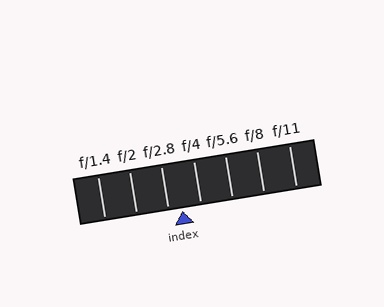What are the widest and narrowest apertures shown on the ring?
The widest aperture shown is f/1.4 and the narrowest is f/11.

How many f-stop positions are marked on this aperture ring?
There are 7 f-stop positions marked.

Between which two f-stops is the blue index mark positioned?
The index mark is between f/2.8 and f/4.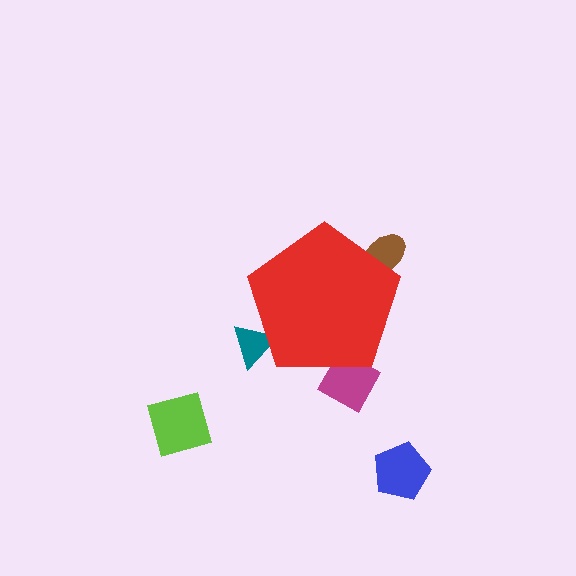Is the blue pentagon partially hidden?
No, the blue pentagon is fully visible.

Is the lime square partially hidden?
No, the lime square is fully visible.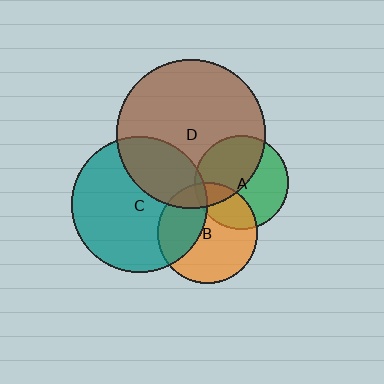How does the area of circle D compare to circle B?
Approximately 2.2 times.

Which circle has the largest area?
Circle D (brown).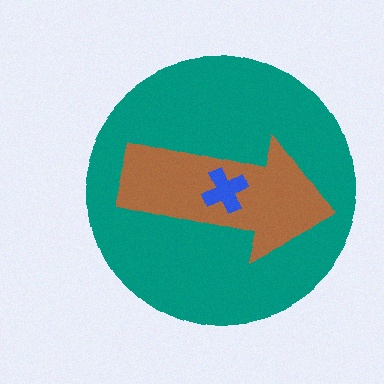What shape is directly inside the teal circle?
The brown arrow.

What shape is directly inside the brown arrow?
The blue cross.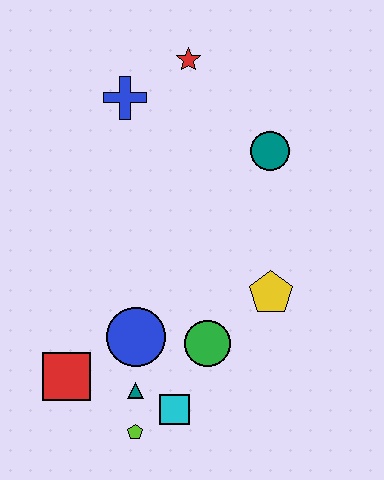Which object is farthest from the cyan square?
The red star is farthest from the cyan square.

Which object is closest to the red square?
The teal triangle is closest to the red square.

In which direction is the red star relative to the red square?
The red star is above the red square.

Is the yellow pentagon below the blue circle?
No